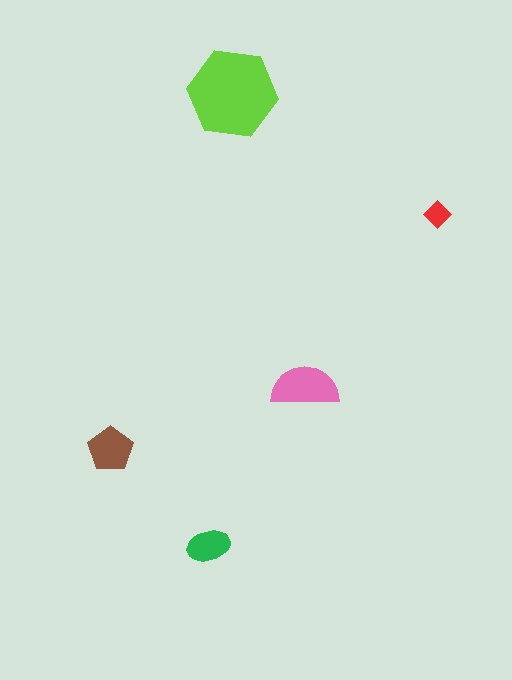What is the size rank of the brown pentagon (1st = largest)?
3rd.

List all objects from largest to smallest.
The lime hexagon, the pink semicircle, the brown pentagon, the green ellipse, the red diamond.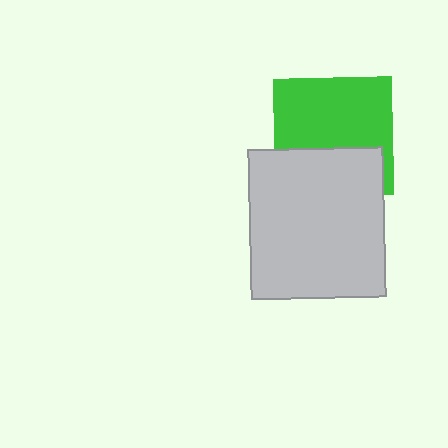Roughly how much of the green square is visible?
About half of it is visible (roughly 62%).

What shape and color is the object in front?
The object in front is a light gray rectangle.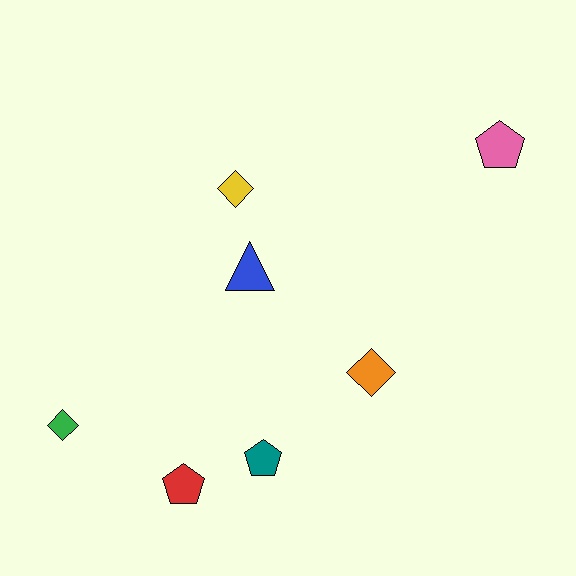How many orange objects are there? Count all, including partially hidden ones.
There is 1 orange object.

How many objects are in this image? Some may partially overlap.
There are 7 objects.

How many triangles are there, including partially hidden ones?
There is 1 triangle.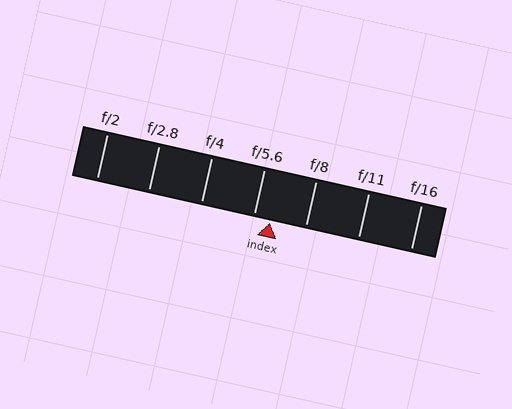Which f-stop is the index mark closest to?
The index mark is closest to f/5.6.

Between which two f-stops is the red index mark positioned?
The index mark is between f/5.6 and f/8.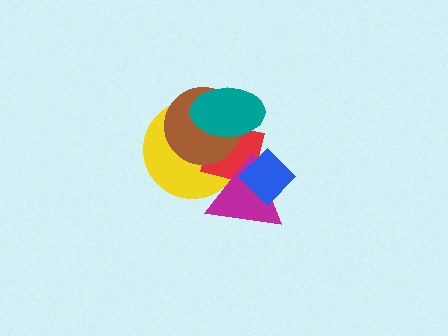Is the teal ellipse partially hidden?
No, no other shape covers it.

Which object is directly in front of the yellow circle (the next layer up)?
The red square is directly in front of the yellow circle.